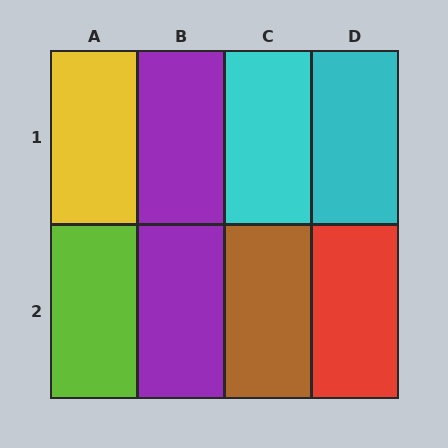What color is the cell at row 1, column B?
Purple.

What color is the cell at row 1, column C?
Cyan.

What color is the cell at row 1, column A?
Yellow.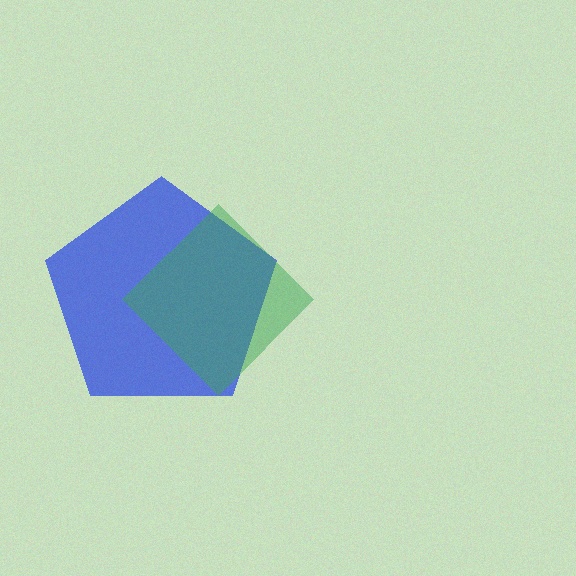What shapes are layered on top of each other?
The layered shapes are: a blue pentagon, a green diamond.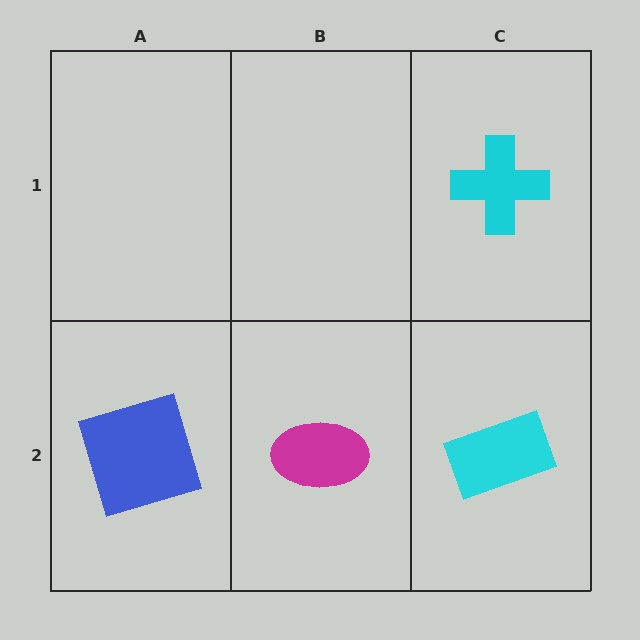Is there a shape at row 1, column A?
No, that cell is empty.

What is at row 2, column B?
A magenta ellipse.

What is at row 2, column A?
A blue square.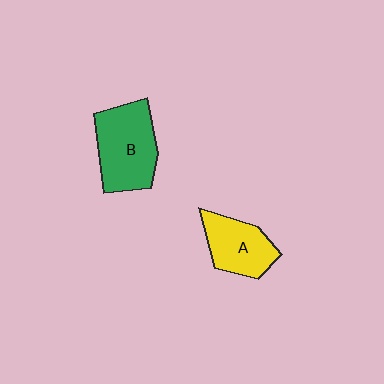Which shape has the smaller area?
Shape A (yellow).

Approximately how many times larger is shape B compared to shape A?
Approximately 1.4 times.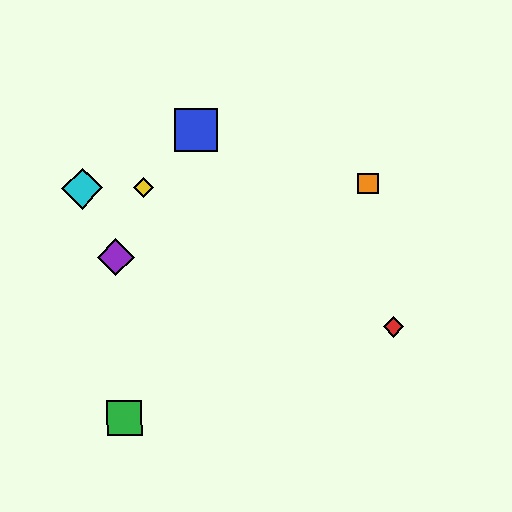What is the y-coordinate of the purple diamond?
The purple diamond is at y≈257.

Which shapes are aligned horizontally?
The yellow diamond, the orange square, the cyan diamond are aligned horizontally.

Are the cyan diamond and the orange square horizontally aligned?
Yes, both are at y≈189.